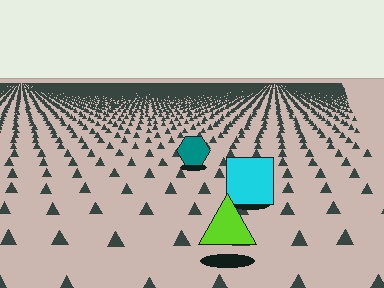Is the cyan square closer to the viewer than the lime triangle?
No. The lime triangle is closer — you can tell from the texture gradient: the ground texture is coarser near it.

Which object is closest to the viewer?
The lime triangle is closest. The texture marks near it are larger and more spread out.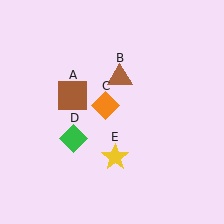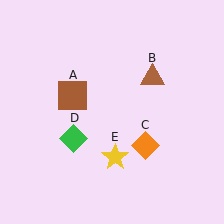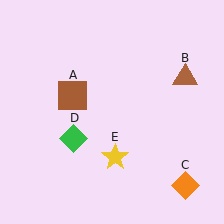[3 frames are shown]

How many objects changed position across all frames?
2 objects changed position: brown triangle (object B), orange diamond (object C).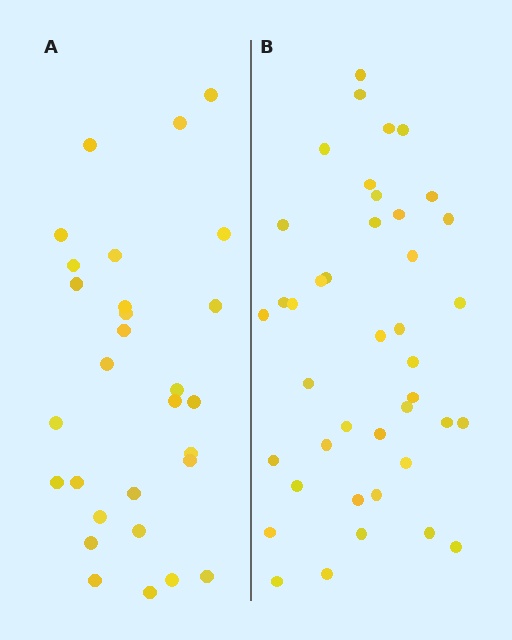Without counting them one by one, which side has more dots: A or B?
Region B (the right region) has more dots.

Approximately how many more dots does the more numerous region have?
Region B has roughly 12 or so more dots than region A.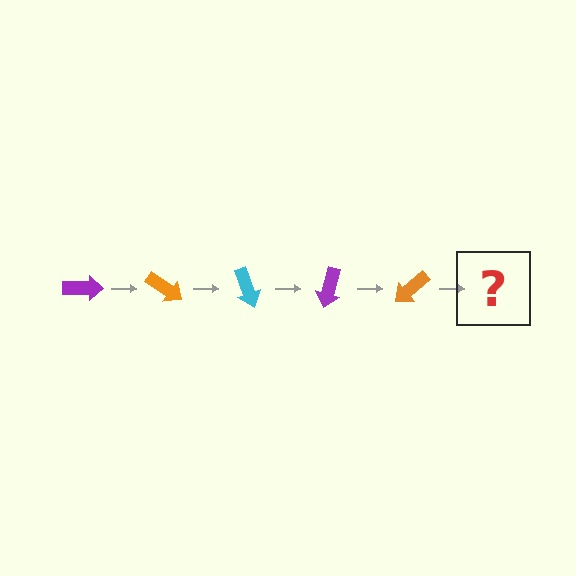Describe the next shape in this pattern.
It should be a cyan arrow, rotated 175 degrees from the start.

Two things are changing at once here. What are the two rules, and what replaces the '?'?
The two rules are that it rotates 35 degrees each step and the color cycles through purple, orange, and cyan. The '?' should be a cyan arrow, rotated 175 degrees from the start.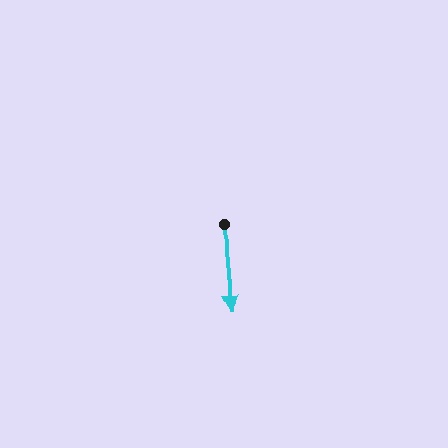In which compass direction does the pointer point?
South.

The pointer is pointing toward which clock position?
Roughly 6 o'clock.